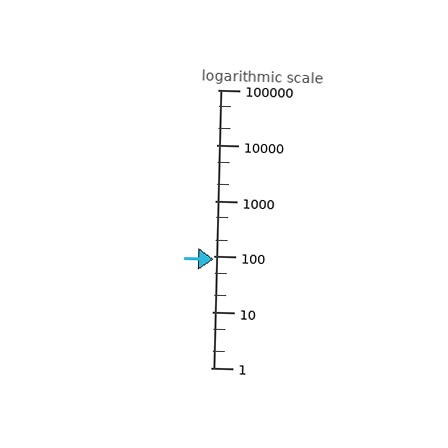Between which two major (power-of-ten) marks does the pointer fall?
The pointer is between 10 and 100.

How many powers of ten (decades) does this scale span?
The scale spans 5 decades, from 1 to 100000.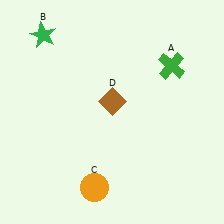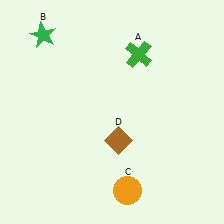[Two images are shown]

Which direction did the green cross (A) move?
The green cross (A) moved left.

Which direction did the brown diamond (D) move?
The brown diamond (D) moved down.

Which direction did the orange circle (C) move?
The orange circle (C) moved right.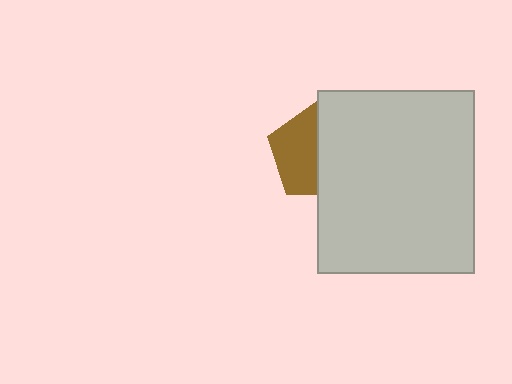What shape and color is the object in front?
The object in front is a light gray rectangle.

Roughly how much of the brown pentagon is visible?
About half of it is visible (roughly 51%).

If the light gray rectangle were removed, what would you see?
You would see the complete brown pentagon.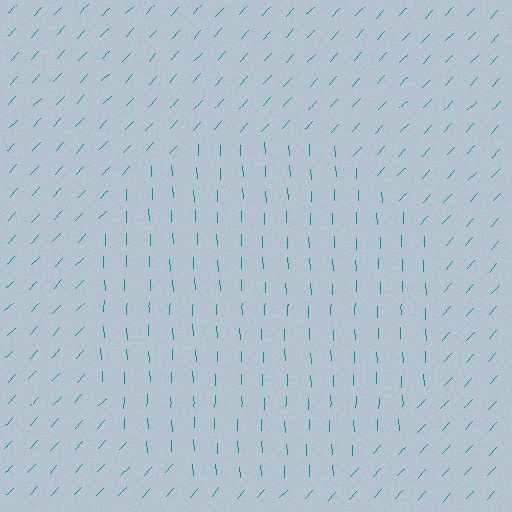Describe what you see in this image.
The image is filled with small teal line segments. A circle region in the image has lines oriented differently from the surrounding lines, creating a visible texture boundary.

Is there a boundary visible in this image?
Yes, there is a texture boundary formed by a change in line orientation.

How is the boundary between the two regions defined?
The boundary is defined purely by a change in line orientation (approximately 45 degrees difference). All lines are the same color and thickness.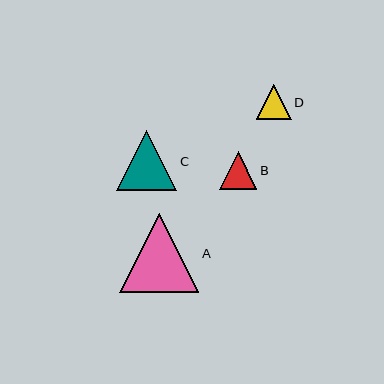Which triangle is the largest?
Triangle A is the largest with a size of approximately 79 pixels.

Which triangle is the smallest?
Triangle D is the smallest with a size of approximately 35 pixels.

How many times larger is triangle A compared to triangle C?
Triangle A is approximately 1.3 times the size of triangle C.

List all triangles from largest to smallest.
From largest to smallest: A, C, B, D.